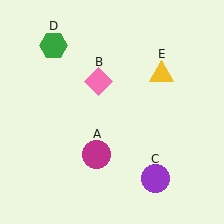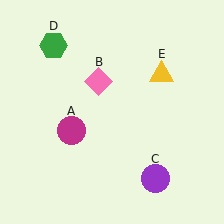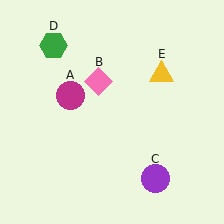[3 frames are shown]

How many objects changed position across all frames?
1 object changed position: magenta circle (object A).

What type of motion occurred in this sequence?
The magenta circle (object A) rotated clockwise around the center of the scene.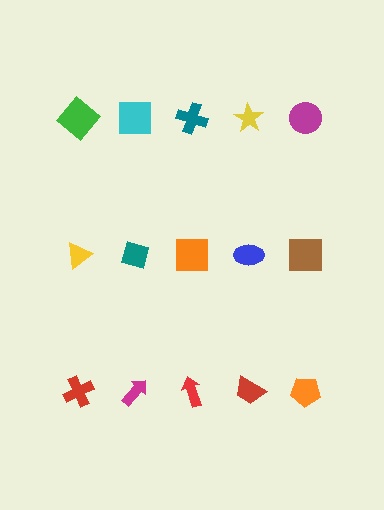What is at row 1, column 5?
A magenta circle.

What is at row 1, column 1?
A green diamond.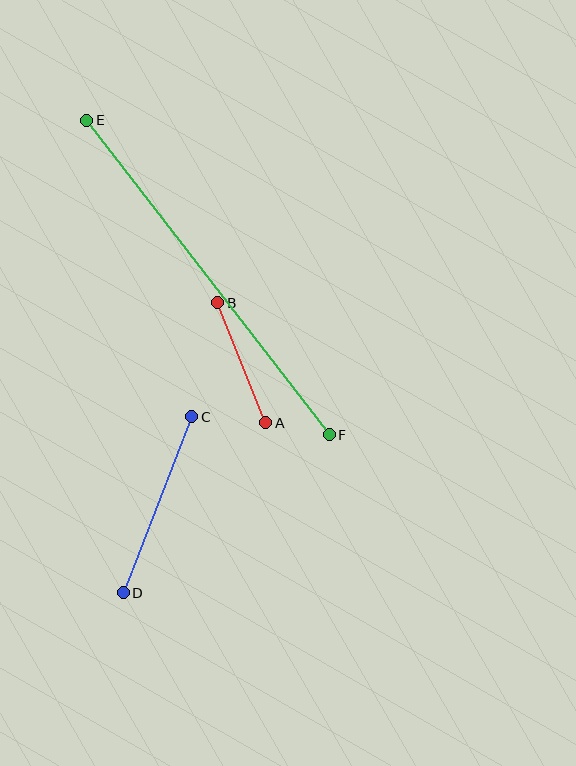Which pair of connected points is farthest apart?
Points E and F are farthest apart.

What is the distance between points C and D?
The distance is approximately 189 pixels.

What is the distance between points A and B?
The distance is approximately 129 pixels.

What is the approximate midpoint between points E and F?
The midpoint is at approximately (208, 278) pixels.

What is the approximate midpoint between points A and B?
The midpoint is at approximately (242, 363) pixels.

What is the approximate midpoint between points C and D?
The midpoint is at approximately (158, 505) pixels.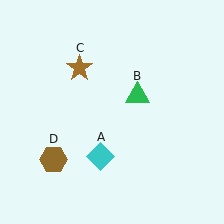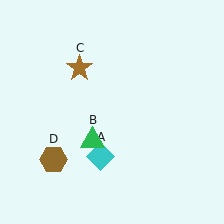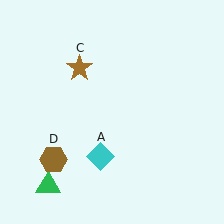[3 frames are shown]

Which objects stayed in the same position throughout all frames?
Cyan diamond (object A) and brown star (object C) and brown hexagon (object D) remained stationary.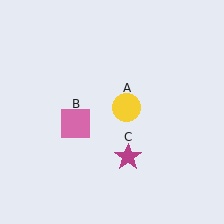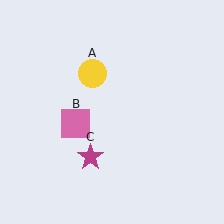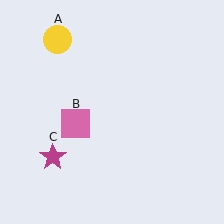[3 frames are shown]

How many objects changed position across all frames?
2 objects changed position: yellow circle (object A), magenta star (object C).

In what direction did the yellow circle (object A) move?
The yellow circle (object A) moved up and to the left.